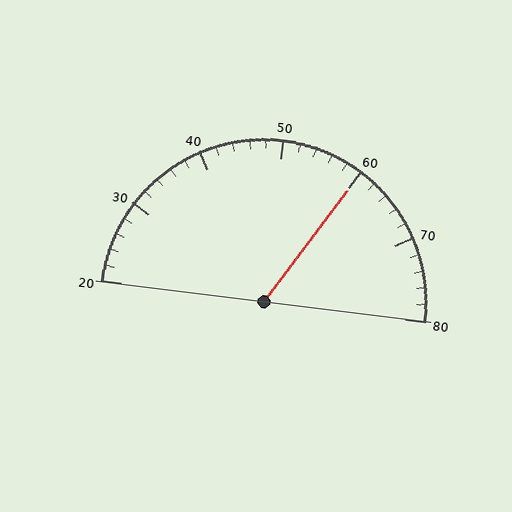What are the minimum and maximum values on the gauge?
The gauge ranges from 20 to 80.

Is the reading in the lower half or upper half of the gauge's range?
The reading is in the upper half of the range (20 to 80).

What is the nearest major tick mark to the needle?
The nearest major tick mark is 60.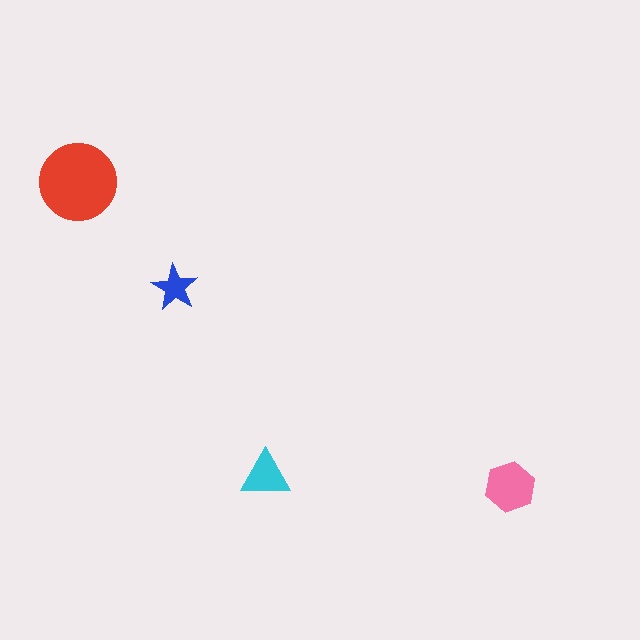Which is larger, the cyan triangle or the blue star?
The cyan triangle.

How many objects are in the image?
There are 4 objects in the image.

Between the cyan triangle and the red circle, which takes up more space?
The red circle.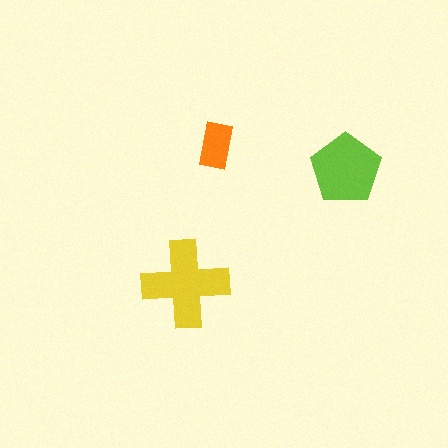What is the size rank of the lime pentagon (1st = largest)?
2nd.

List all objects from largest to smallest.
The yellow cross, the lime pentagon, the orange rectangle.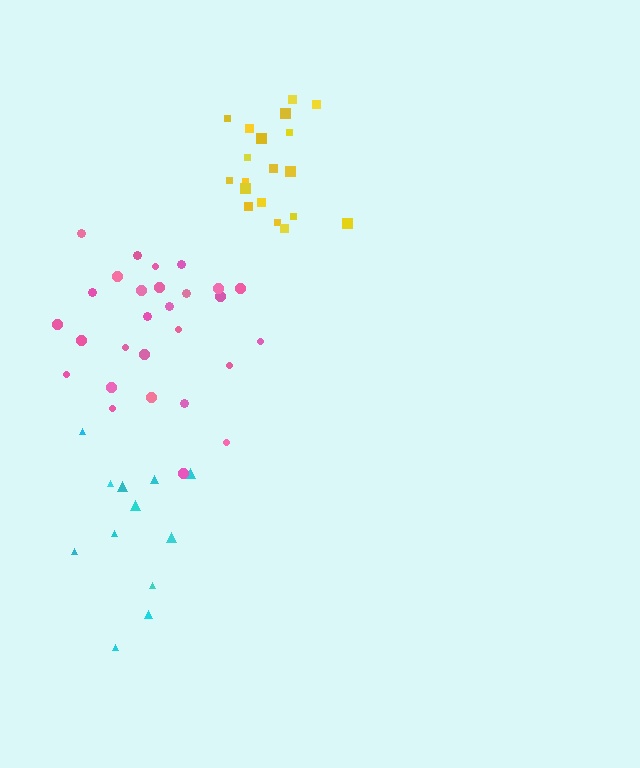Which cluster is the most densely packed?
Yellow.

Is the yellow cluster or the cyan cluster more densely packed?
Yellow.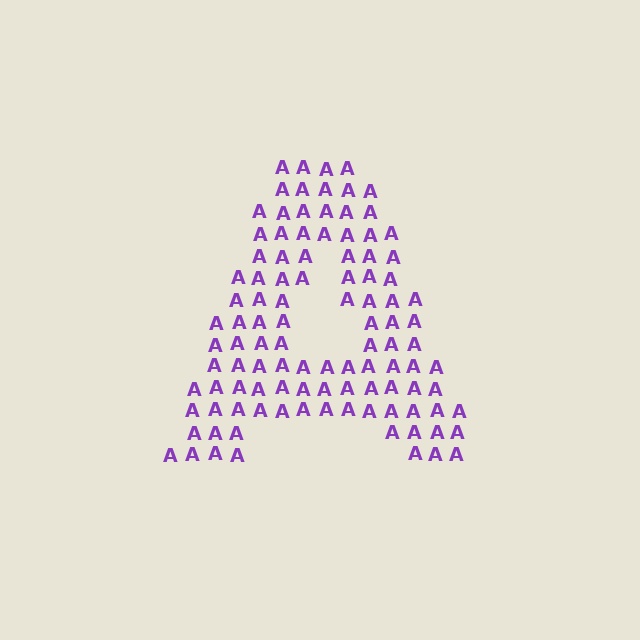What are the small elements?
The small elements are letter A's.